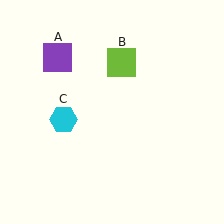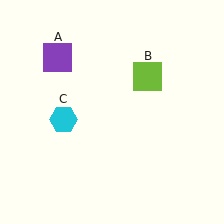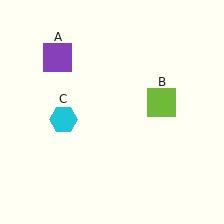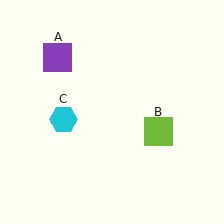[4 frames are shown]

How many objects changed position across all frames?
1 object changed position: lime square (object B).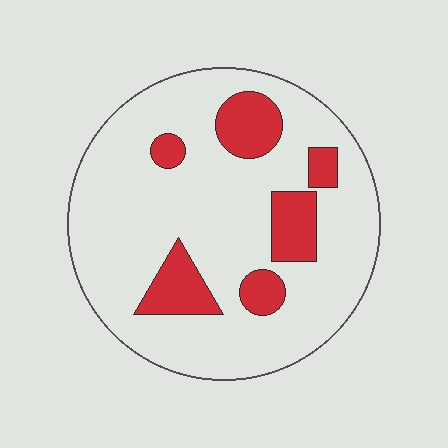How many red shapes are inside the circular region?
6.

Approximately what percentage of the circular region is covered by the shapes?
Approximately 20%.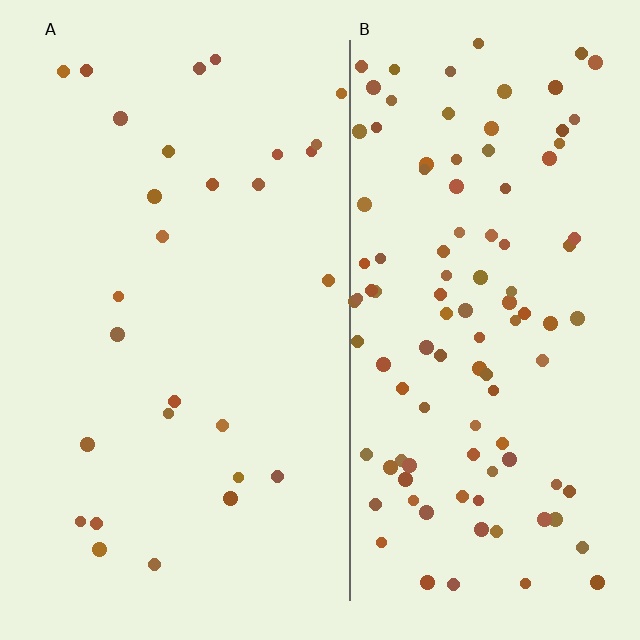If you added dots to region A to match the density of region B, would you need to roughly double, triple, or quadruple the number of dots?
Approximately quadruple.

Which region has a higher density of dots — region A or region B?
B (the right).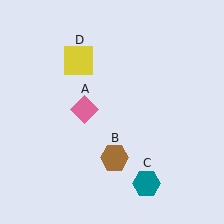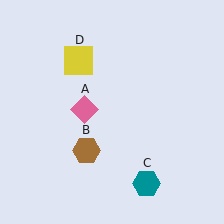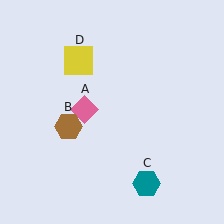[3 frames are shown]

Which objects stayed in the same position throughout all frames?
Pink diamond (object A) and teal hexagon (object C) and yellow square (object D) remained stationary.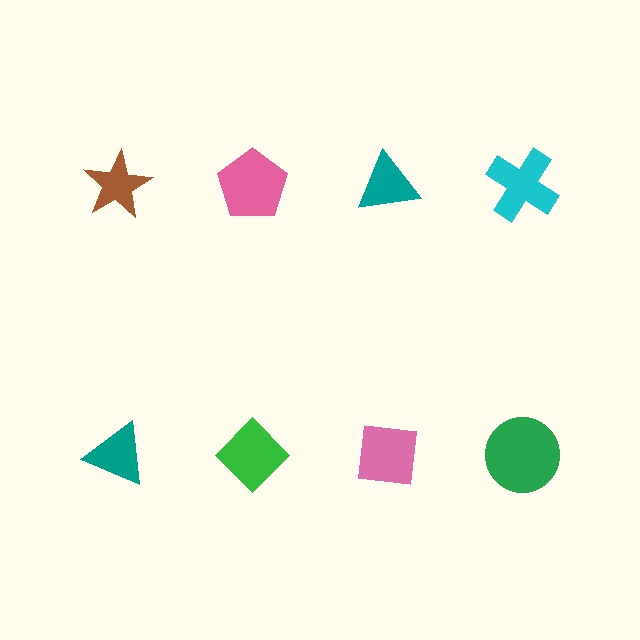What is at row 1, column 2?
A pink pentagon.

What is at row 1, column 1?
A brown star.